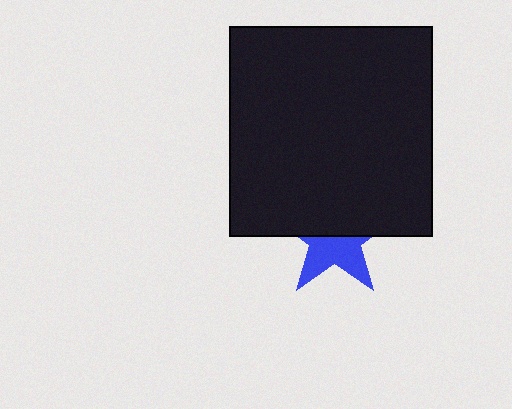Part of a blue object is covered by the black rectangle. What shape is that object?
It is a star.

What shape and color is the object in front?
The object in front is a black rectangle.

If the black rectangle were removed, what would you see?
You would see the complete blue star.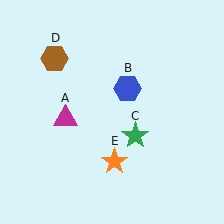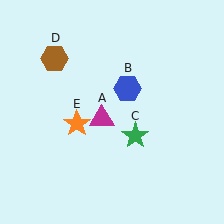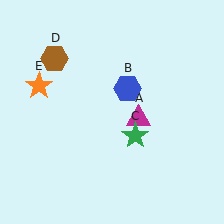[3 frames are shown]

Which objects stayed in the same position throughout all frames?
Blue hexagon (object B) and green star (object C) and brown hexagon (object D) remained stationary.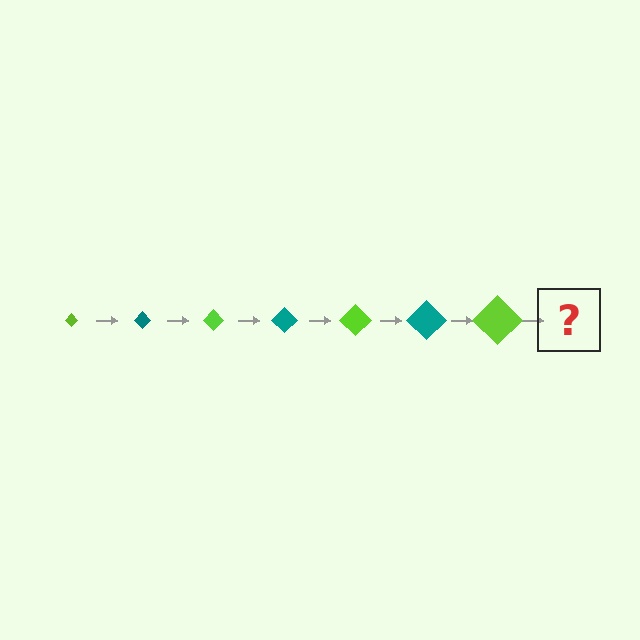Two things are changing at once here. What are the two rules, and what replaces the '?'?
The two rules are that the diamond grows larger each step and the color cycles through lime and teal. The '?' should be a teal diamond, larger than the previous one.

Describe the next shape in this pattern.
It should be a teal diamond, larger than the previous one.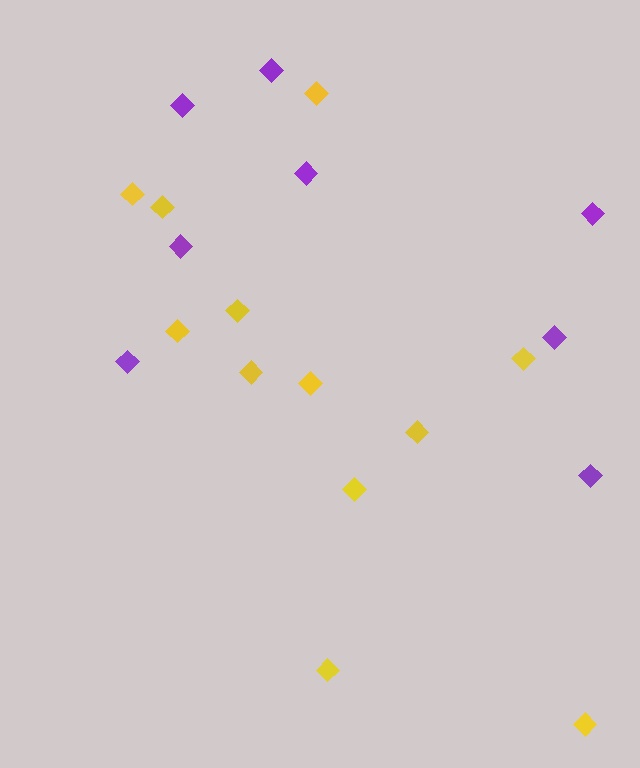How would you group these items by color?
There are 2 groups: one group of yellow diamonds (12) and one group of purple diamonds (8).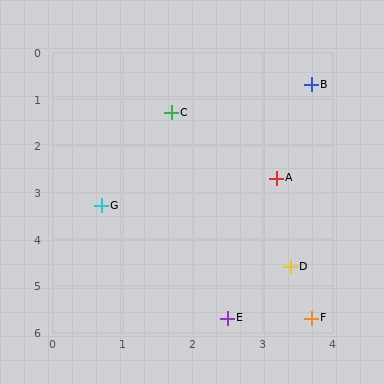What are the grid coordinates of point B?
Point B is at approximately (3.7, 0.7).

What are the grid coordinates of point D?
Point D is at approximately (3.4, 4.6).